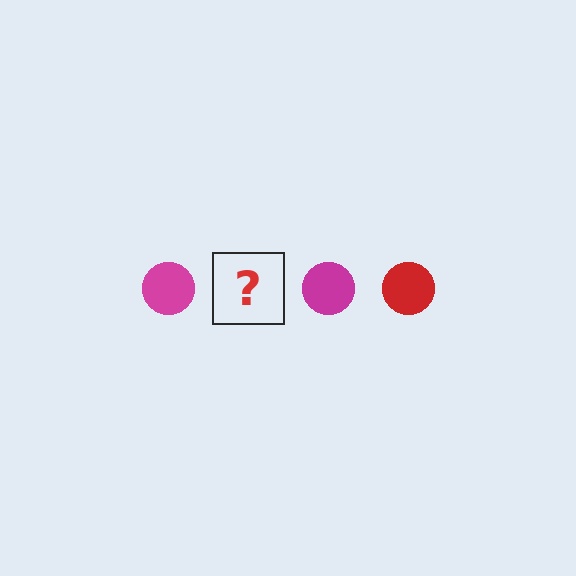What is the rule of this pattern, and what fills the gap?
The rule is that the pattern cycles through magenta, red circles. The gap should be filled with a red circle.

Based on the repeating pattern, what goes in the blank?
The blank should be a red circle.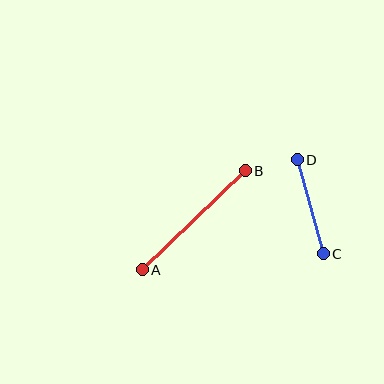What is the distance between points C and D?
The distance is approximately 98 pixels.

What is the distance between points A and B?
The distance is approximately 143 pixels.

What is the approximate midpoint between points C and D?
The midpoint is at approximately (310, 207) pixels.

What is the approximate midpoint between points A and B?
The midpoint is at approximately (194, 220) pixels.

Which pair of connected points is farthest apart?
Points A and B are farthest apart.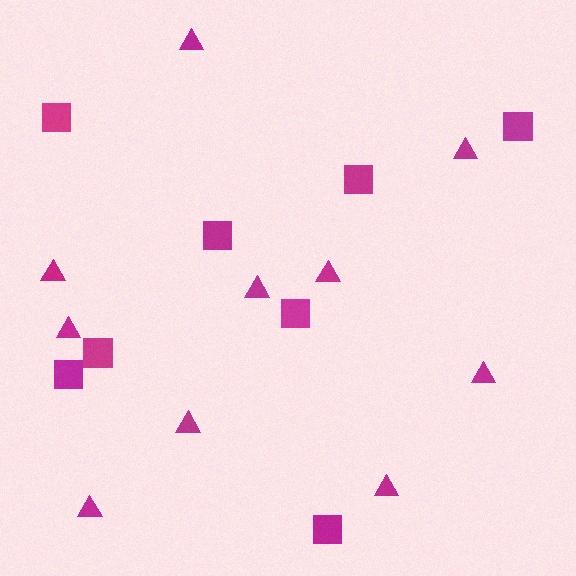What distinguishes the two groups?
There are 2 groups: one group of squares (8) and one group of triangles (10).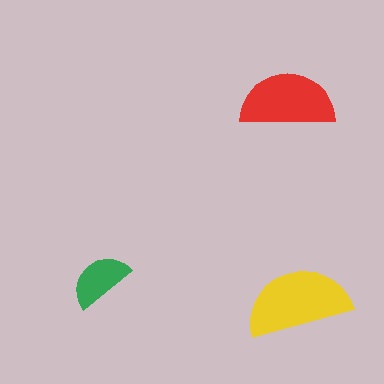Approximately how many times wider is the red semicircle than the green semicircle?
About 1.5 times wider.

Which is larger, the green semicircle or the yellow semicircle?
The yellow one.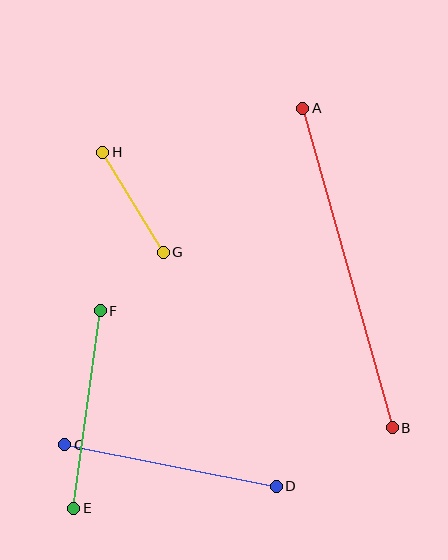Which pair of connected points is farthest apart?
Points A and B are farthest apart.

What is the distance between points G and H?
The distance is approximately 117 pixels.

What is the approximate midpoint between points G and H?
The midpoint is at approximately (133, 202) pixels.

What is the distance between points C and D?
The distance is approximately 215 pixels.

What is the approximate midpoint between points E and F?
The midpoint is at approximately (87, 410) pixels.